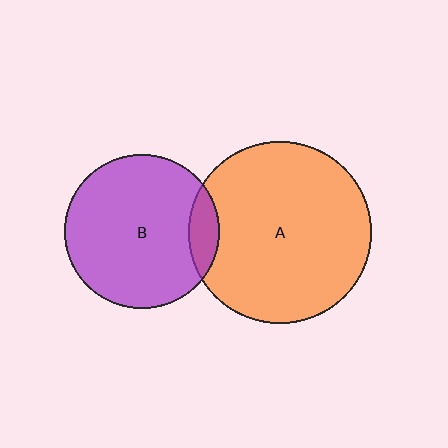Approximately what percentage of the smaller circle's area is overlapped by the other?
Approximately 10%.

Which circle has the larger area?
Circle A (orange).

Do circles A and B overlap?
Yes.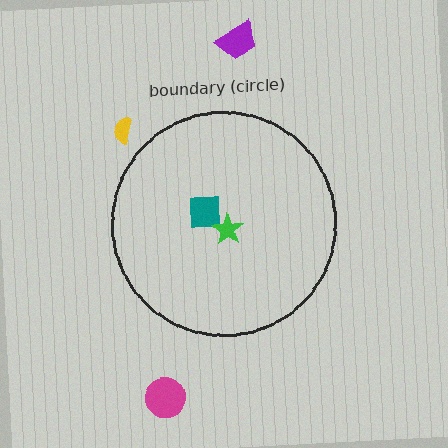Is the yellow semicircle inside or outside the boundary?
Outside.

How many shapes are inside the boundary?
2 inside, 3 outside.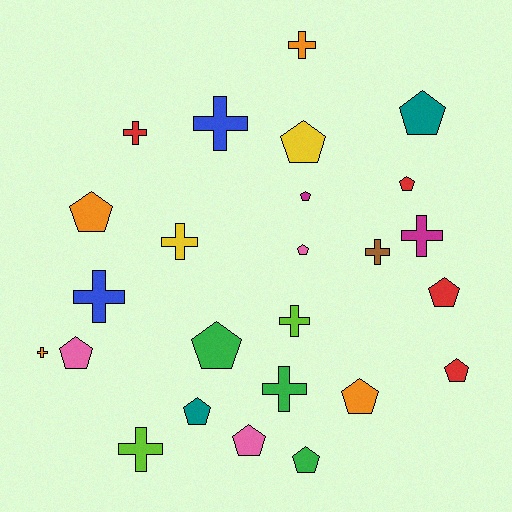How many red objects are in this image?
There are 4 red objects.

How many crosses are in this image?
There are 11 crosses.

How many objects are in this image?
There are 25 objects.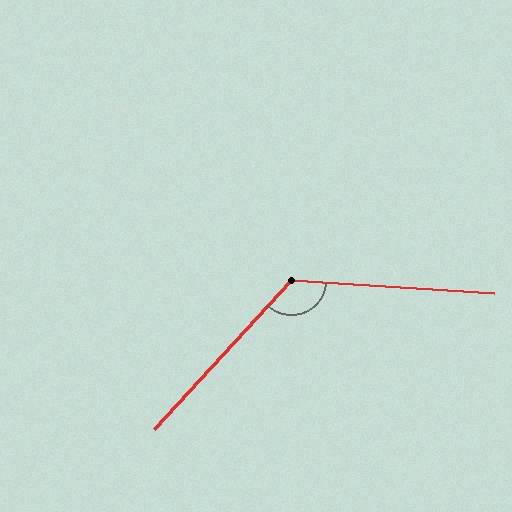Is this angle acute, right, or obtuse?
It is obtuse.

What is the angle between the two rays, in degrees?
Approximately 129 degrees.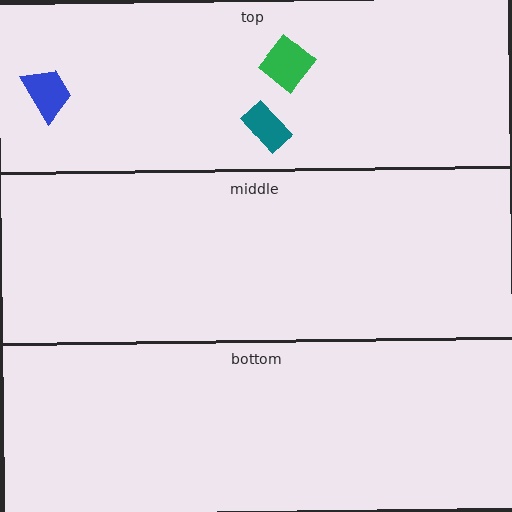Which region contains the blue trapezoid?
The top region.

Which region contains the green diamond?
The top region.